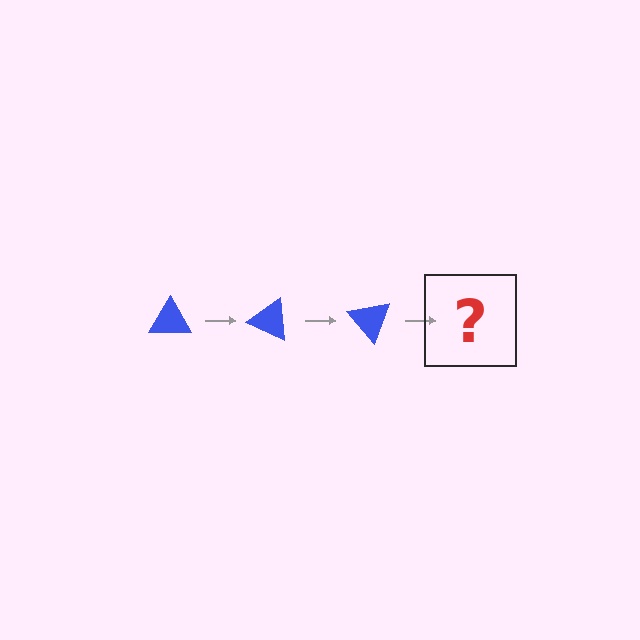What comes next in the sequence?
The next element should be a blue triangle rotated 75 degrees.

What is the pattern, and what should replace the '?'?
The pattern is that the triangle rotates 25 degrees each step. The '?' should be a blue triangle rotated 75 degrees.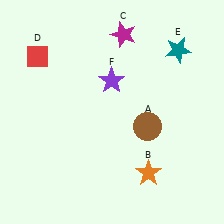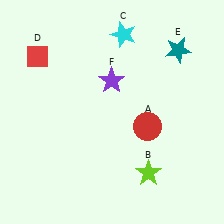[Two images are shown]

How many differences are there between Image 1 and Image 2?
There are 3 differences between the two images.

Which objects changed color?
A changed from brown to red. B changed from orange to lime. C changed from magenta to cyan.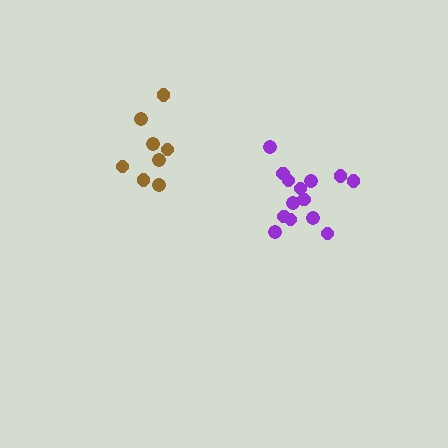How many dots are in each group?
Group 1: 14 dots, Group 2: 8 dots (22 total).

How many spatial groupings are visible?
There are 2 spatial groupings.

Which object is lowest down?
The purple cluster is bottommost.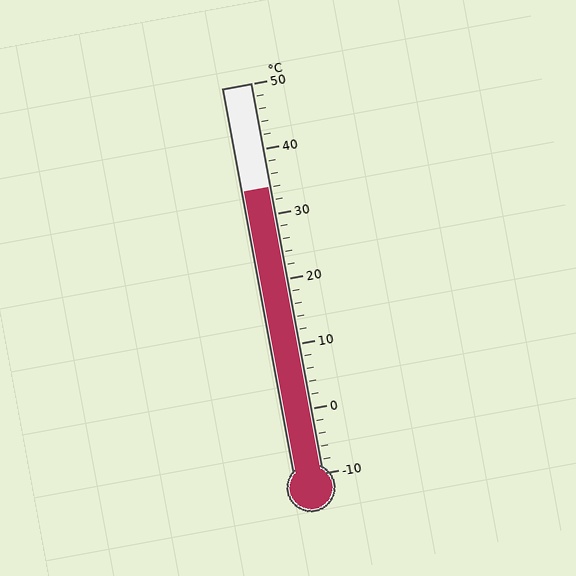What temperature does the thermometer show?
The thermometer shows approximately 34°C.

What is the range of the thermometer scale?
The thermometer scale ranges from -10°C to 50°C.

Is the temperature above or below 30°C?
The temperature is above 30°C.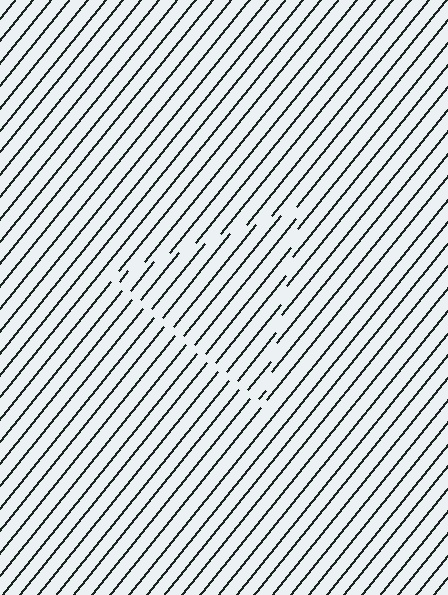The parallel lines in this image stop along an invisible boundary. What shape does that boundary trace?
An illusory triangle. The interior of the shape contains the same grating, shifted by half a period — the contour is defined by the phase discontinuity where line-ends from the inner and outer gratings abut.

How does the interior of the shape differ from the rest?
The interior of the shape contains the same grating, shifted by half a period — the contour is defined by the phase discontinuity where line-ends from the inner and outer gratings abut.